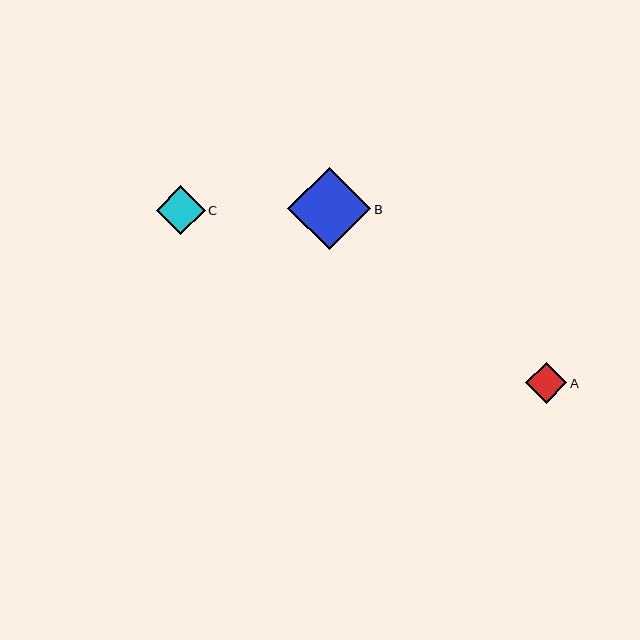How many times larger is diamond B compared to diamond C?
Diamond B is approximately 1.7 times the size of diamond C.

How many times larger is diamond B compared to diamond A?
Diamond B is approximately 2.0 times the size of diamond A.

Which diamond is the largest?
Diamond B is the largest with a size of approximately 83 pixels.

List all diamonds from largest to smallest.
From largest to smallest: B, C, A.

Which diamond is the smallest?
Diamond A is the smallest with a size of approximately 41 pixels.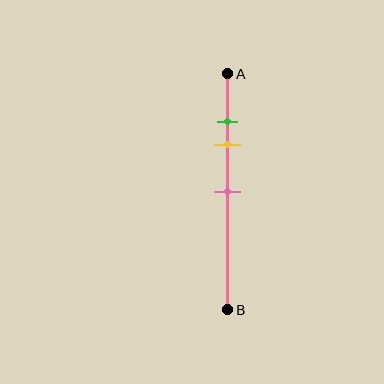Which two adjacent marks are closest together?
The green and yellow marks are the closest adjacent pair.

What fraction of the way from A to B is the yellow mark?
The yellow mark is approximately 30% (0.3) of the way from A to B.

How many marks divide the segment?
There are 3 marks dividing the segment.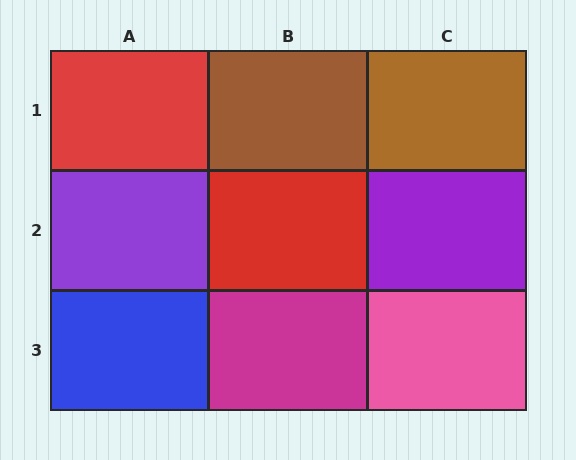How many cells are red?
2 cells are red.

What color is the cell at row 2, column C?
Purple.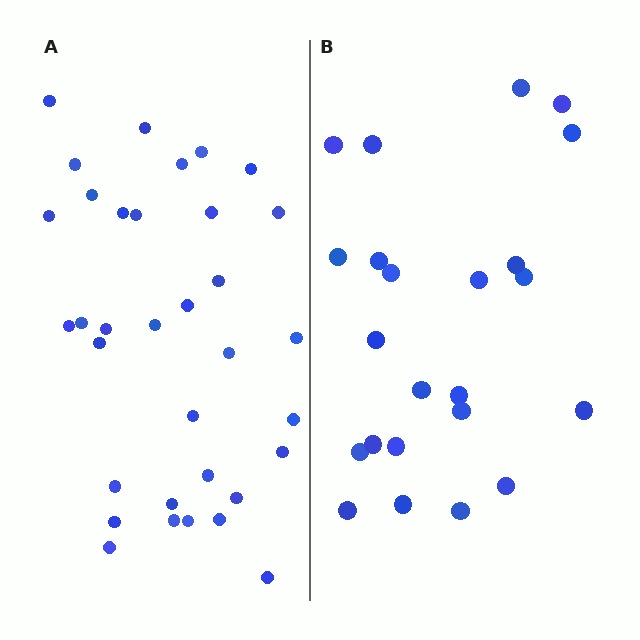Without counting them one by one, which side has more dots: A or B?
Region A (the left region) has more dots.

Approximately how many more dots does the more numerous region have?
Region A has roughly 12 or so more dots than region B.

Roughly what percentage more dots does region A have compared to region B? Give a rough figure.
About 50% more.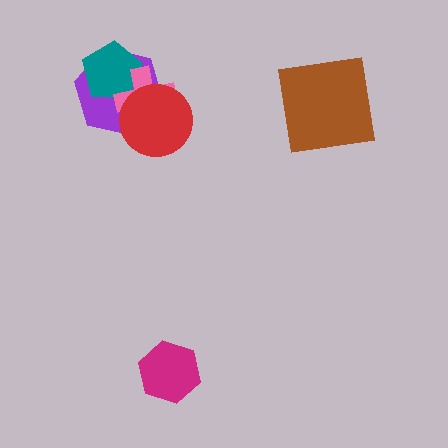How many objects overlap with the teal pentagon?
2 objects overlap with the teal pentagon.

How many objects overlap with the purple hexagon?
3 objects overlap with the purple hexagon.